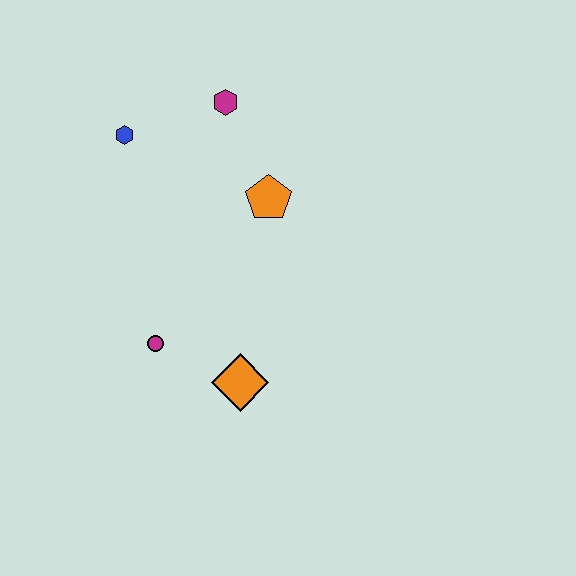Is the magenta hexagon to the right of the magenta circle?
Yes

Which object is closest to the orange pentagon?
The magenta hexagon is closest to the orange pentagon.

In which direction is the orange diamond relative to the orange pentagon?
The orange diamond is below the orange pentagon.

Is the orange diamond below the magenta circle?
Yes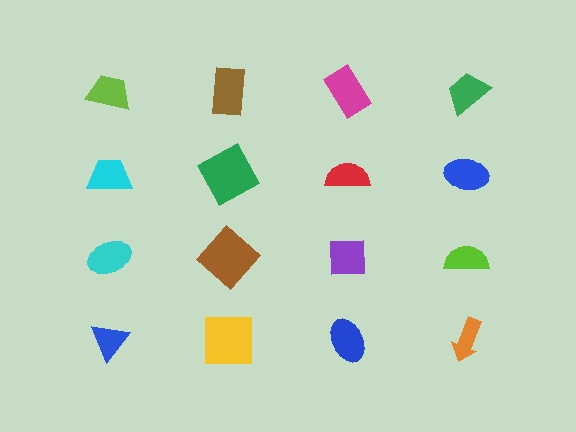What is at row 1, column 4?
A green trapezoid.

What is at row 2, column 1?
A cyan trapezoid.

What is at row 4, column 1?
A blue triangle.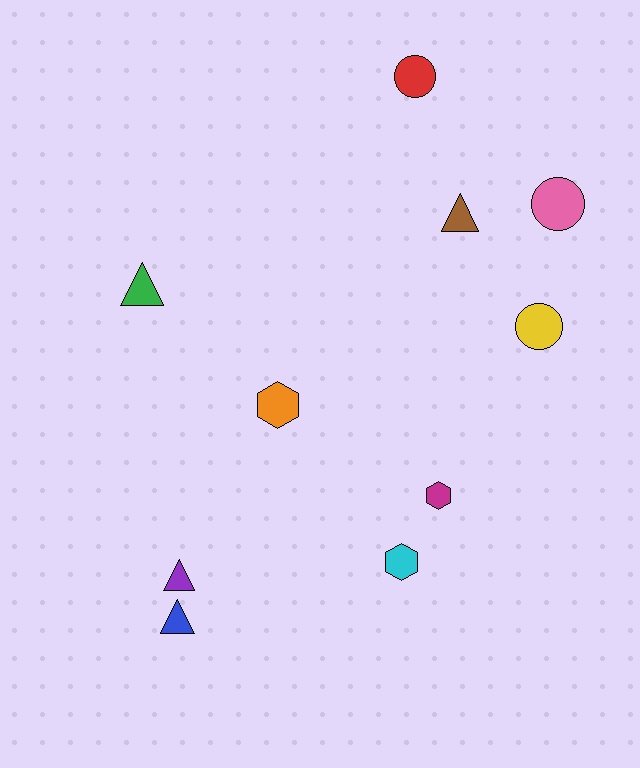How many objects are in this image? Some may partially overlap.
There are 10 objects.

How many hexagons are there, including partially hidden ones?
There are 3 hexagons.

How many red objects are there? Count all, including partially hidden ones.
There is 1 red object.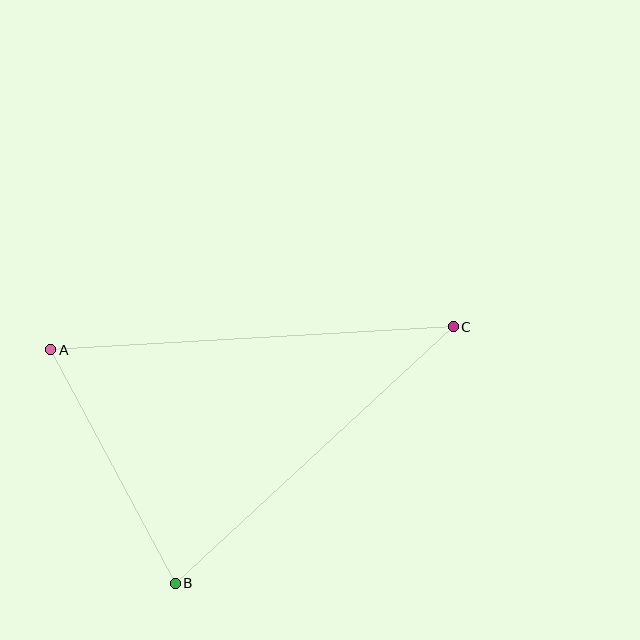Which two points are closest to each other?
Points A and B are closest to each other.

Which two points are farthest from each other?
Points A and C are farthest from each other.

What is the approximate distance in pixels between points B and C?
The distance between B and C is approximately 379 pixels.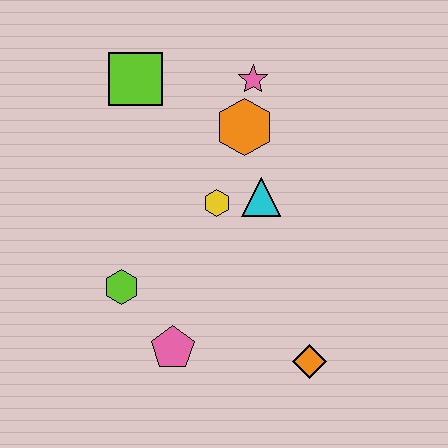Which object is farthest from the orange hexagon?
The orange diamond is farthest from the orange hexagon.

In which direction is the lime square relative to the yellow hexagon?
The lime square is above the yellow hexagon.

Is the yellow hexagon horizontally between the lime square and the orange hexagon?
Yes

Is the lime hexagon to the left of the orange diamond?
Yes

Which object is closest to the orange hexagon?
The pink star is closest to the orange hexagon.